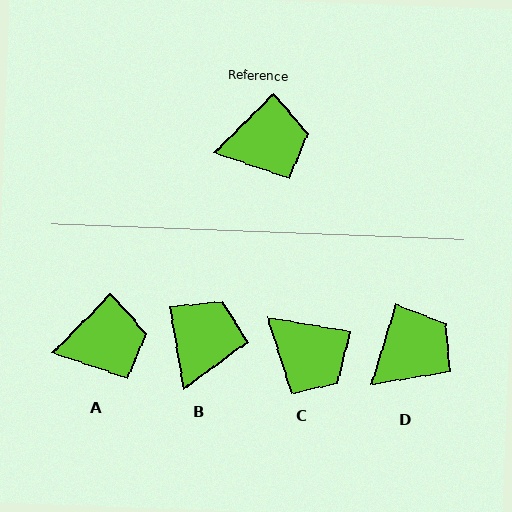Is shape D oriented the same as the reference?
No, it is off by about 28 degrees.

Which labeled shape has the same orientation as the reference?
A.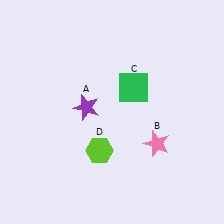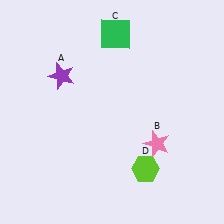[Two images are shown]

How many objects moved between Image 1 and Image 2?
3 objects moved between the two images.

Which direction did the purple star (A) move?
The purple star (A) moved up.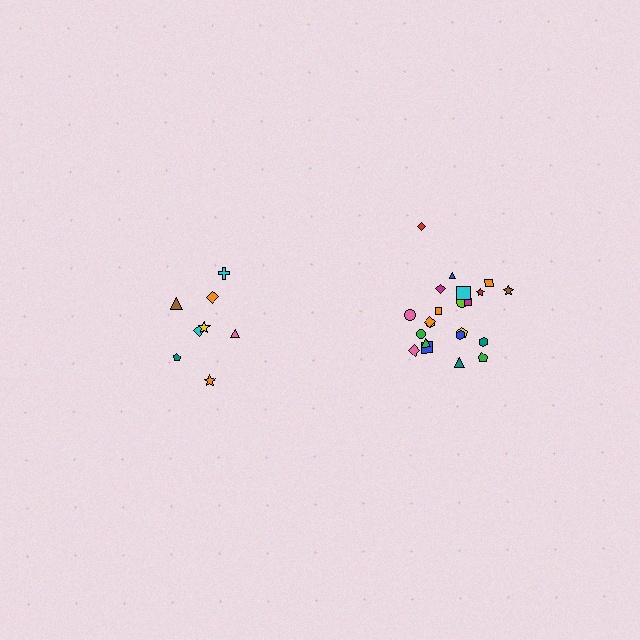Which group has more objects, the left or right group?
The right group.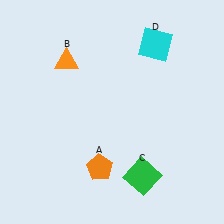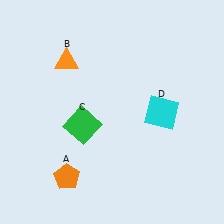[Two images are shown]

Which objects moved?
The objects that moved are: the orange pentagon (A), the green square (C), the cyan square (D).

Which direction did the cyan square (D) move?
The cyan square (D) moved down.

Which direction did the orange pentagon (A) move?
The orange pentagon (A) moved left.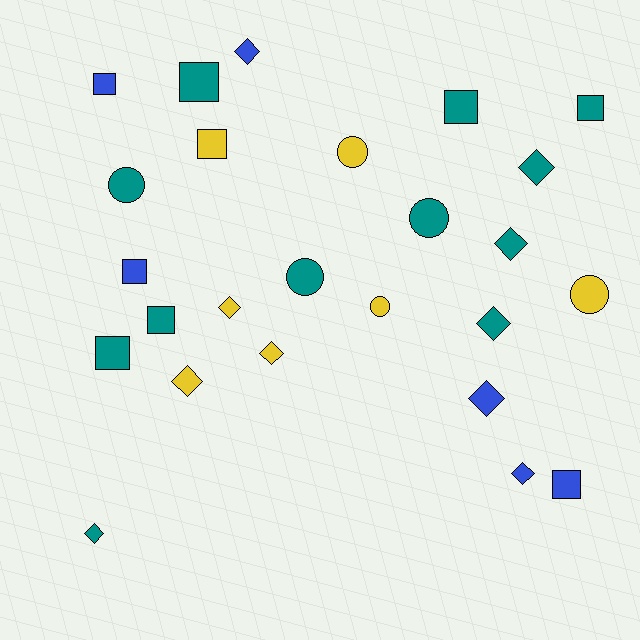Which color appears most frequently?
Teal, with 12 objects.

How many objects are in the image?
There are 25 objects.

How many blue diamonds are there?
There are 3 blue diamonds.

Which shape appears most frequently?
Diamond, with 10 objects.